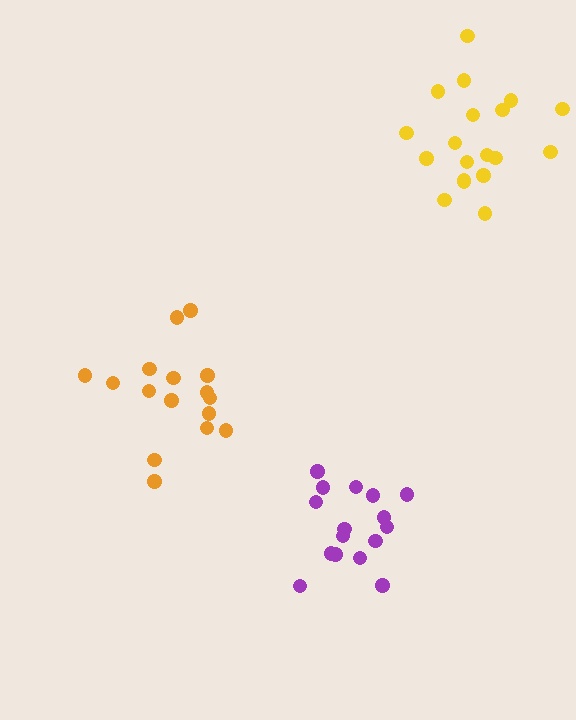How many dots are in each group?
Group 1: 19 dots, Group 2: 16 dots, Group 3: 16 dots (51 total).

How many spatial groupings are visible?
There are 3 spatial groupings.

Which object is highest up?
The yellow cluster is topmost.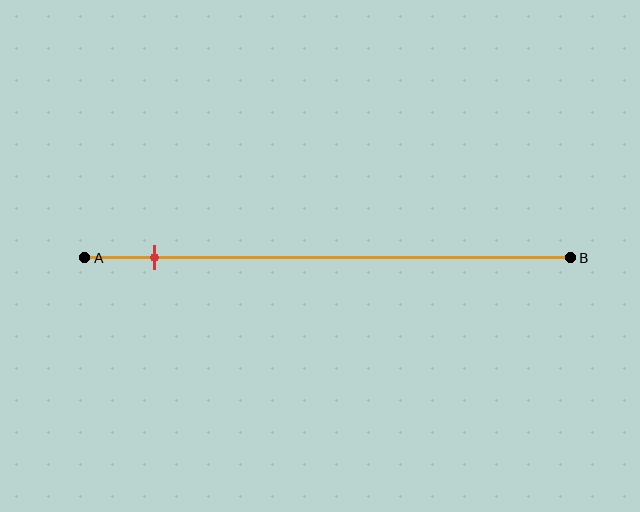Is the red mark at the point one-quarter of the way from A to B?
No, the mark is at about 15% from A, not at the 25% one-quarter point.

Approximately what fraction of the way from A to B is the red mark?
The red mark is approximately 15% of the way from A to B.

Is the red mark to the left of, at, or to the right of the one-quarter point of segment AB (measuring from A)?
The red mark is to the left of the one-quarter point of segment AB.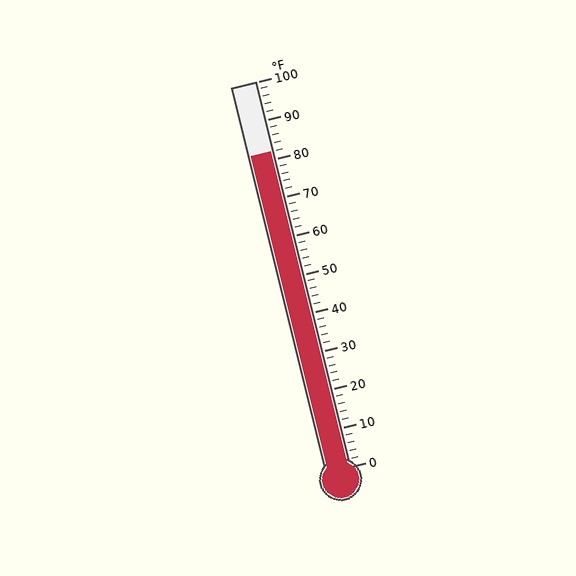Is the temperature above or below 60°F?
The temperature is above 60°F.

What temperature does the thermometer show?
The thermometer shows approximately 82°F.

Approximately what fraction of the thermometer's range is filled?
The thermometer is filled to approximately 80% of its range.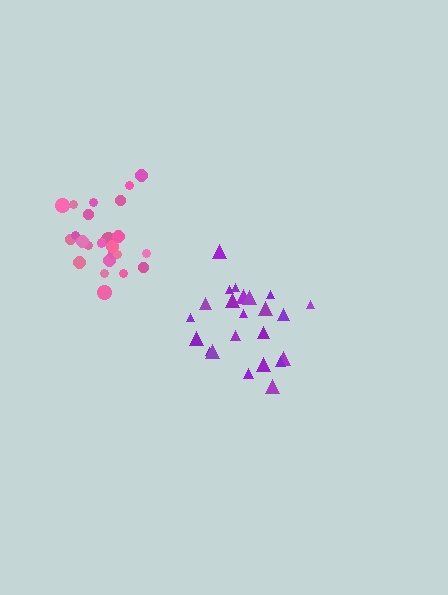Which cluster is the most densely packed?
Pink.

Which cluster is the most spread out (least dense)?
Purple.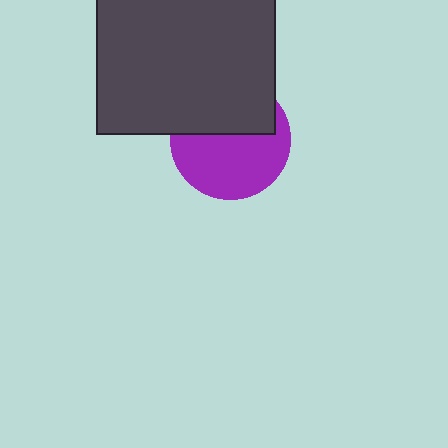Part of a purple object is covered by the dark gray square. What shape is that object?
It is a circle.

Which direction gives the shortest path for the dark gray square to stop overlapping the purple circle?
Moving up gives the shortest separation.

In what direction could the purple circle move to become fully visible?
The purple circle could move down. That would shift it out from behind the dark gray square entirely.